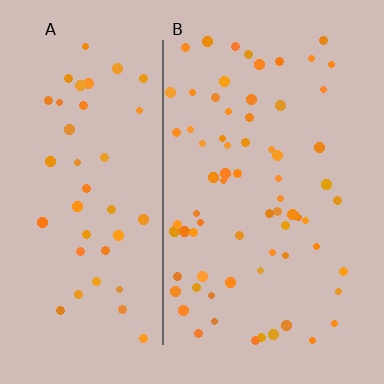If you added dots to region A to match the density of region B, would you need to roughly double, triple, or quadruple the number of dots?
Approximately double.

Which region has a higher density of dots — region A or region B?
B (the right).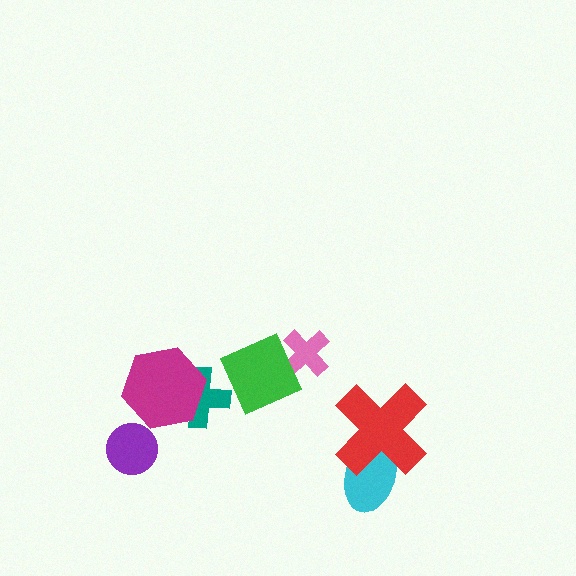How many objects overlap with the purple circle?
0 objects overlap with the purple circle.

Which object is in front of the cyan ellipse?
The red cross is in front of the cyan ellipse.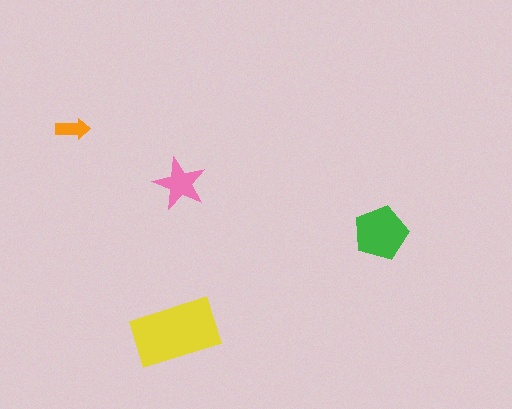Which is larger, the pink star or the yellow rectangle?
The yellow rectangle.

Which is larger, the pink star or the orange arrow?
The pink star.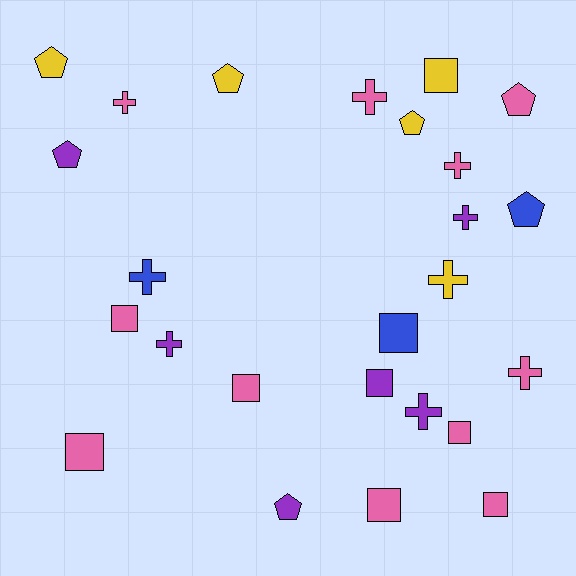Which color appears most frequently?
Pink, with 11 objects.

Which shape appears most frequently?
Square, with 9 objects.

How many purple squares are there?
There is 1 purple square.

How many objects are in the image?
There are 25 objects.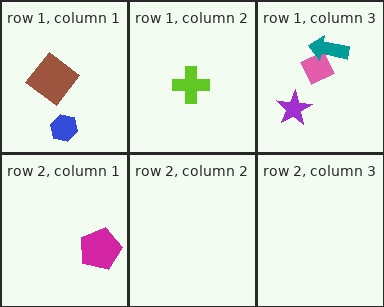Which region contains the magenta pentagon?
The row 2, column 1 region.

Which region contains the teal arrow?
The row 1, column 3 region.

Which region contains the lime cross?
The row 1, column 2 region.